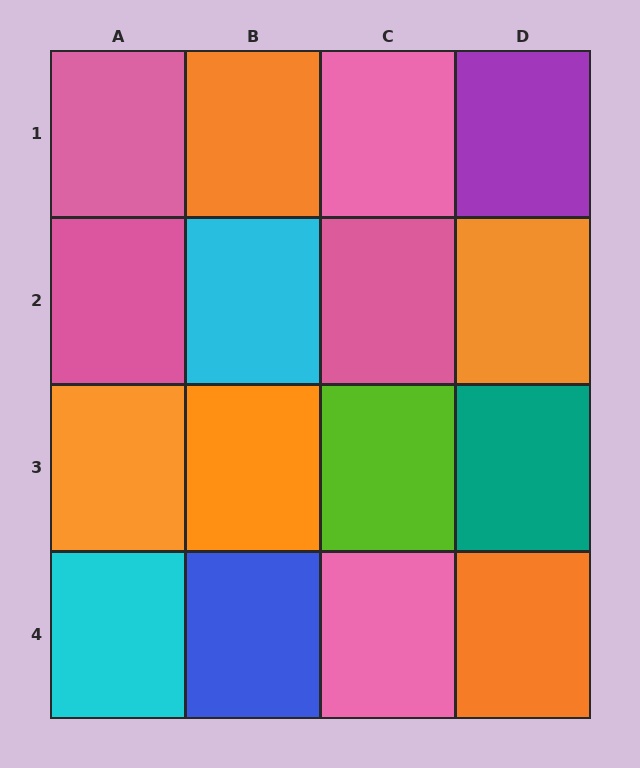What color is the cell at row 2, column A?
Pink.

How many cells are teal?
1 cell is teal.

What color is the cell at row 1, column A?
Pink.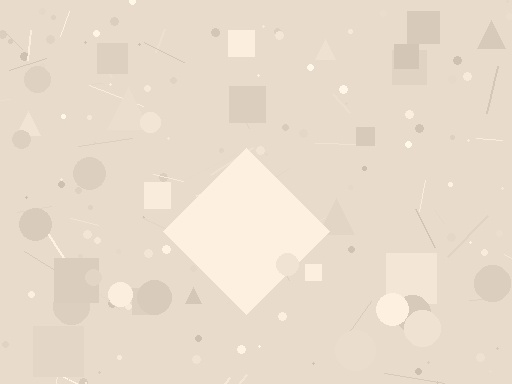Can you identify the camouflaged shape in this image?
The camouflaged shape is a diamond.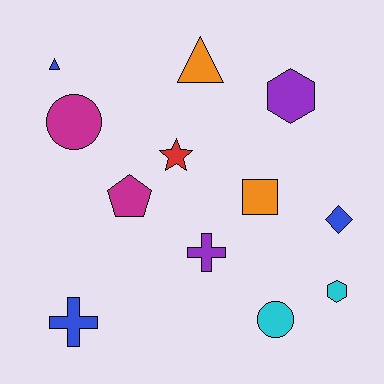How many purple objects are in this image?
There are 2 purple objects.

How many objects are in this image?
There are 12 objects.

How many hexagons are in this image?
There are 2 hexagons.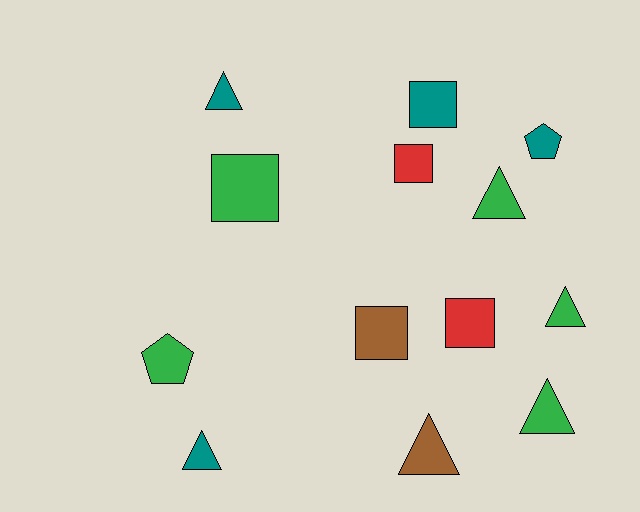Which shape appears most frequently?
Triangle, with 6 objects.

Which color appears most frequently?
Green, with 5 objects.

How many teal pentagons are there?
There is 1 teal pentagon.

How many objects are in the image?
There are 13 objects.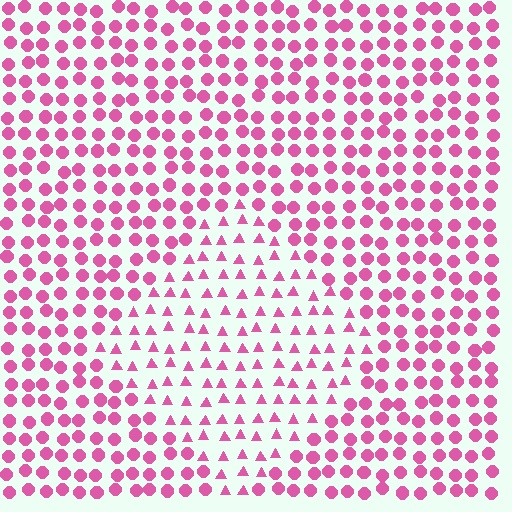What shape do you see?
I see a diamond.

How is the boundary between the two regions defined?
The boundary is defined by a change in element shape: triangles inside vs. circles outside. All elements share the same color and spacing.